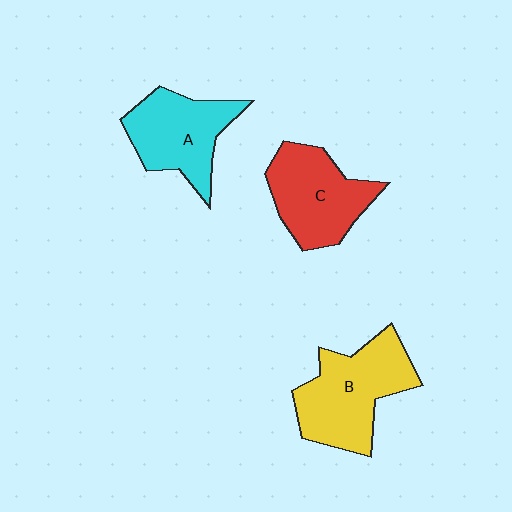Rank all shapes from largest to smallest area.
From largest to smallest: B (yellow), C (red), A (cyan).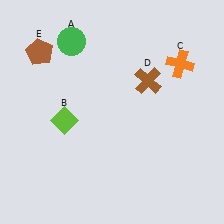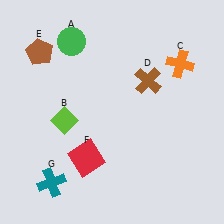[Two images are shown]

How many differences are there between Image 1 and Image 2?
There are 2 differences between the two images.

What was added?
A red square (F), a teal cross (G) were added in Image 2.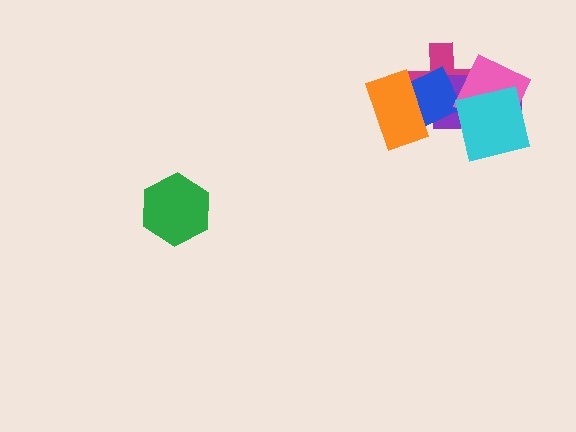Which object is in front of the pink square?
The cyan square is in front of the pink square.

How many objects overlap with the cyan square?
4 objects overlap with the cyan square.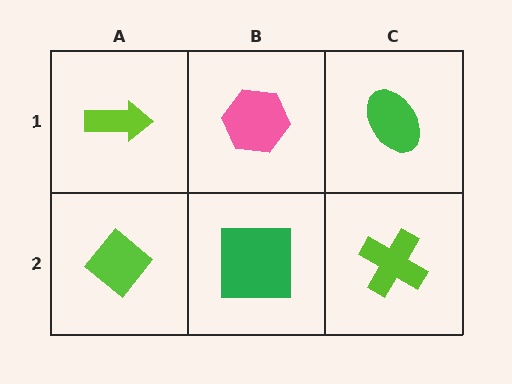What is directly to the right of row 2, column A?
A green square.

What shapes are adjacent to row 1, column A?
A lime diamond (row 2, column A), a pink hexagon (row 1, column B).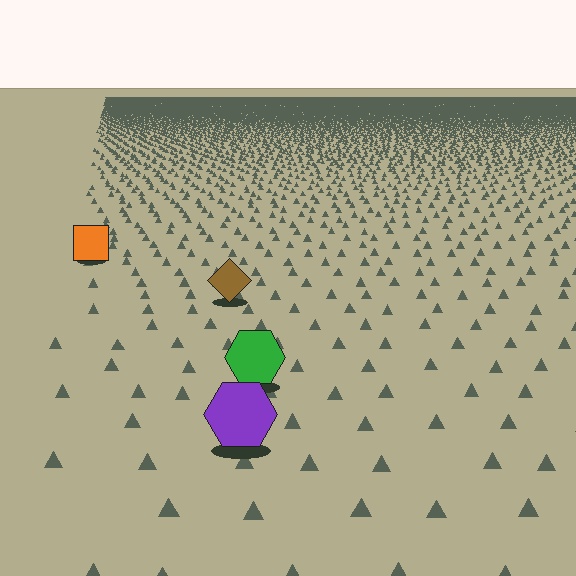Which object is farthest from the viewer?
The orange square is farthest from the viewer. It appears smaller and the ground texture around it is denser.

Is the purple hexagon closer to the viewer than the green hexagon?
Yes. The purple hexagon is closer — you can tell from the texture gradient: the ground texture is coarser near it.